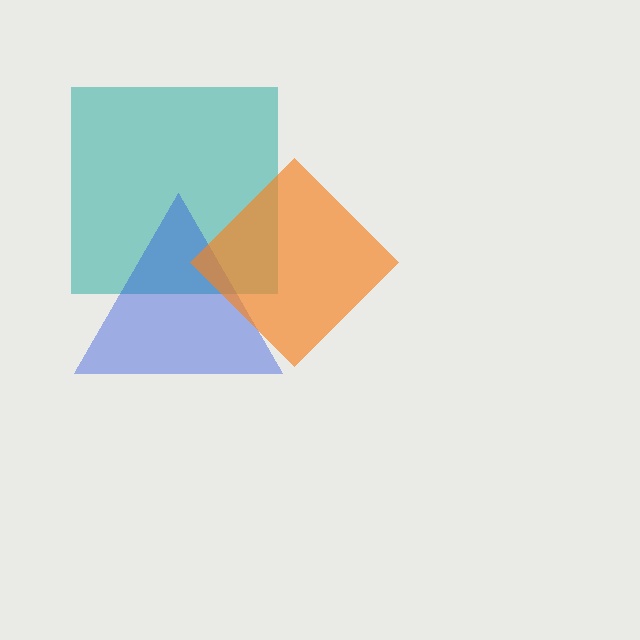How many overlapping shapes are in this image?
There are 3 overlapping shapes in the image.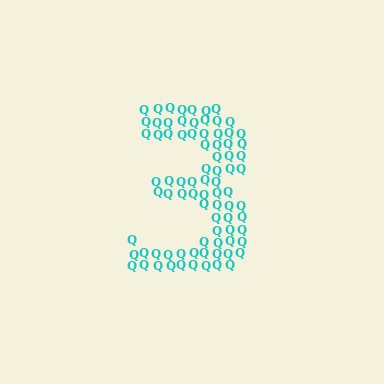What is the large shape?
The large shape is the digit 3.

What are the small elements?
The small elements are letter Q's.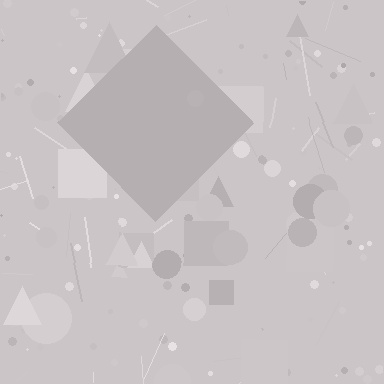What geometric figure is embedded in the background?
A diamond is embedded in the background.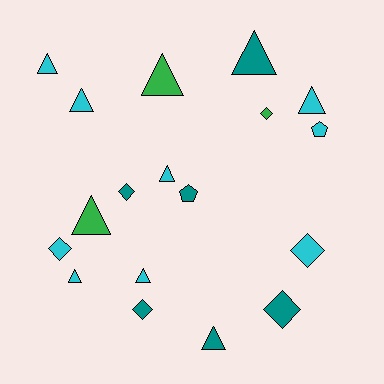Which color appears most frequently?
Cyan, with 9 objects.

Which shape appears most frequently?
Triangle, with 10 objects.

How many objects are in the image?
There are 18 objects.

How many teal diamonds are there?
There are 3 teal diamonds.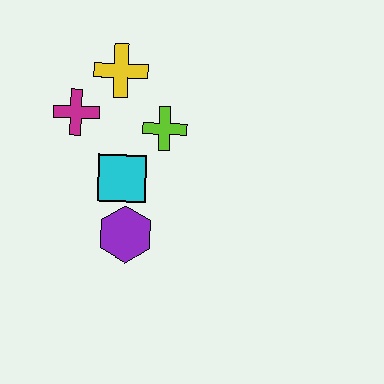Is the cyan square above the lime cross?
No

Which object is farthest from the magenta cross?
The purple hexagon is farthest from the magenta cross.